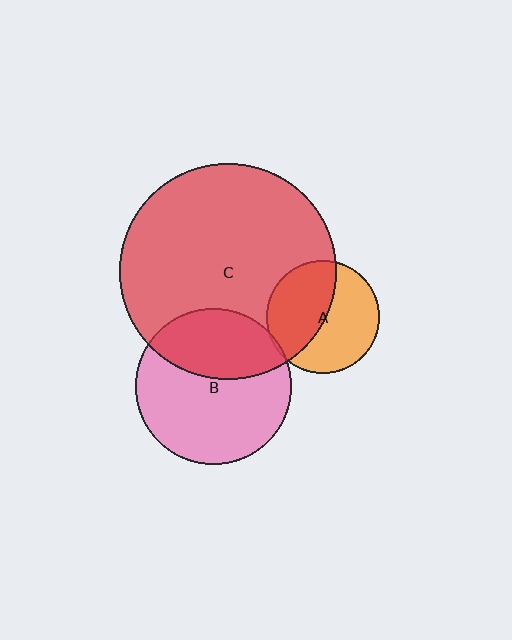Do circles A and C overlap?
Yes.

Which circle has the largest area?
Circle C (red).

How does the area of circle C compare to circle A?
Approximately 3.7 times.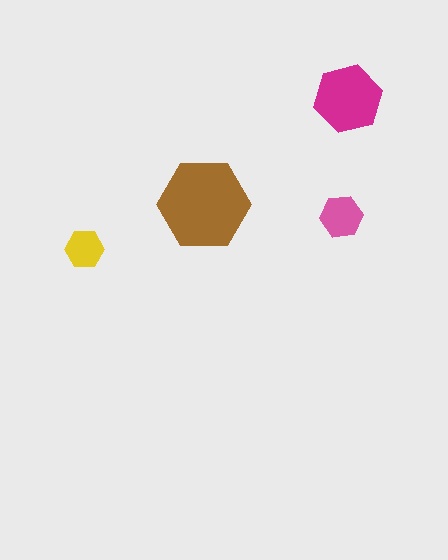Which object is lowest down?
The yellow hexagon is bottommost.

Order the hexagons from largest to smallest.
the brown one, the magenta one, the pink one, the yellow one.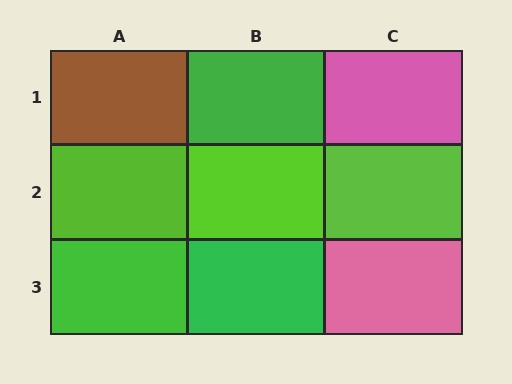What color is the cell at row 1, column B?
Green.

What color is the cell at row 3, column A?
Green.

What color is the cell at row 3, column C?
Pink.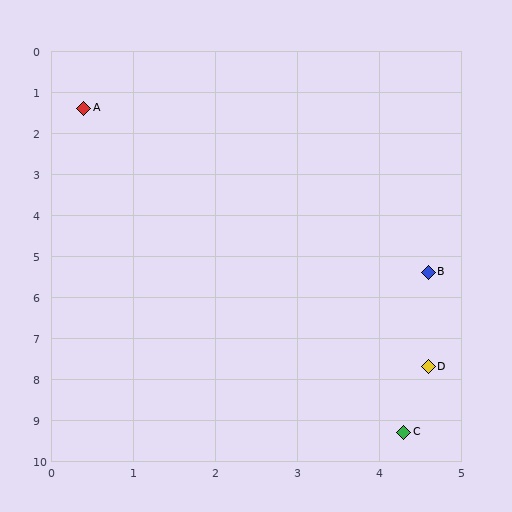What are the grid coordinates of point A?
Point A is at approximately (0.4, 1.4).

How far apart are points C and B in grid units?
Points C and B are about 3.9 grid units apart.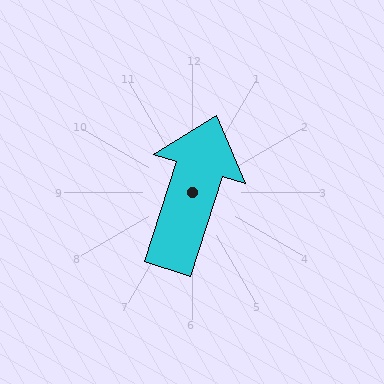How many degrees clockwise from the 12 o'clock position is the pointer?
Approximately 17 degrees.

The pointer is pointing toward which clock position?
Roughly 1 o'clock.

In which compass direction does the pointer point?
North.